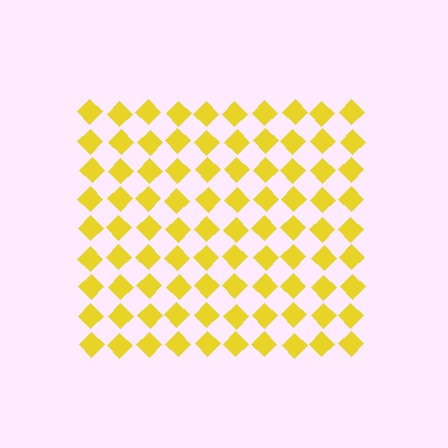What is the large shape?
The large shape is a square.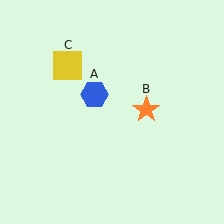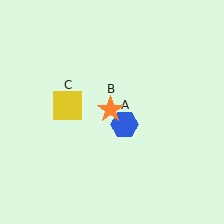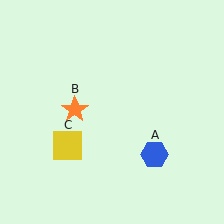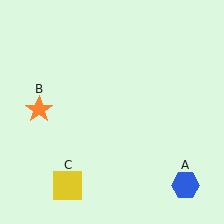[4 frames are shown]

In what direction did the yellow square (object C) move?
The yellow square (object C) moved down.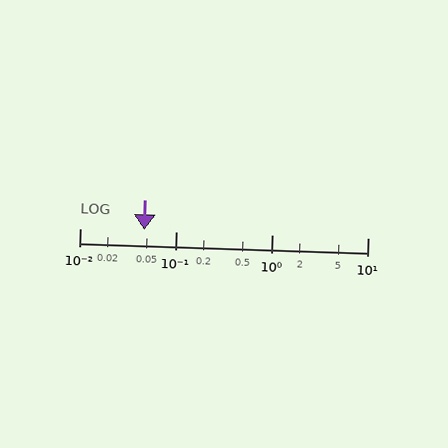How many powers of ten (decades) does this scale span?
The scale spans 3 decades, from 0.01 to 10.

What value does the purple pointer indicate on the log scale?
The pointer indicates approximately 0.047.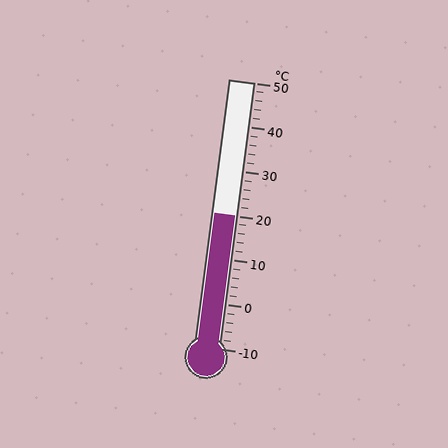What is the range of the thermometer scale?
The thermometer scale ranges from -10°C to 50°C.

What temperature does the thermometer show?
The thermometer shows approximately 20°C.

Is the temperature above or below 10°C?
The temperature is above 10°C.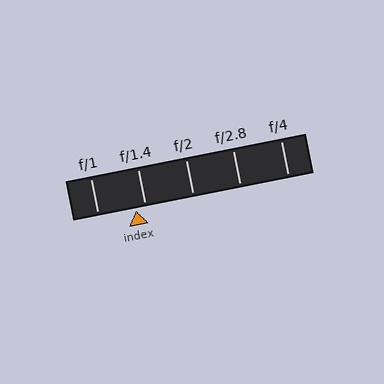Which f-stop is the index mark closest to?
The index mark is closest to f/1.4.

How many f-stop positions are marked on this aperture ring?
There are 5 f-stop positions marked.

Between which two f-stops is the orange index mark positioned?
The index mark is between f/1 and f/1.4.